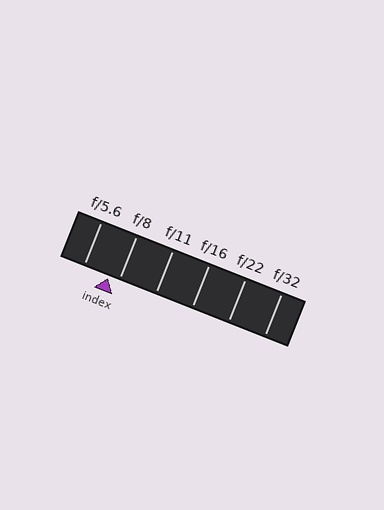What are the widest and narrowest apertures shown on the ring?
The widest aperture shown is f/5.6 and the narrowest is f/32.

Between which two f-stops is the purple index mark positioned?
The index mark is between f/5.6 and f/8.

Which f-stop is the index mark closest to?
The index mark is closest to f/8.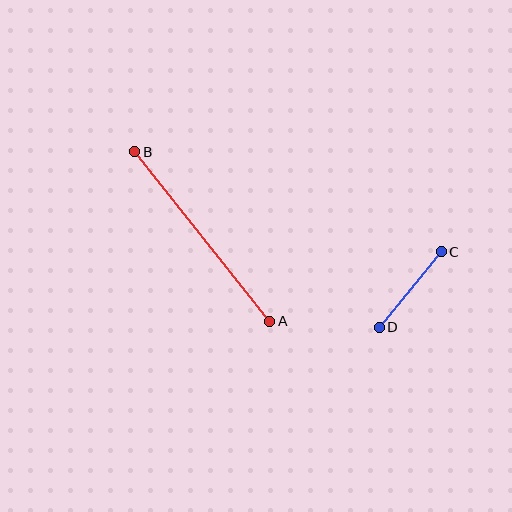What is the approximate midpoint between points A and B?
The midpoint is at approximately (202, 237) pixels.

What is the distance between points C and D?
The distance is approximately 98 pixels.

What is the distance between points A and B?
The distance is approximately 217 pixels.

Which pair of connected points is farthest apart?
Points A and B are farthest apart.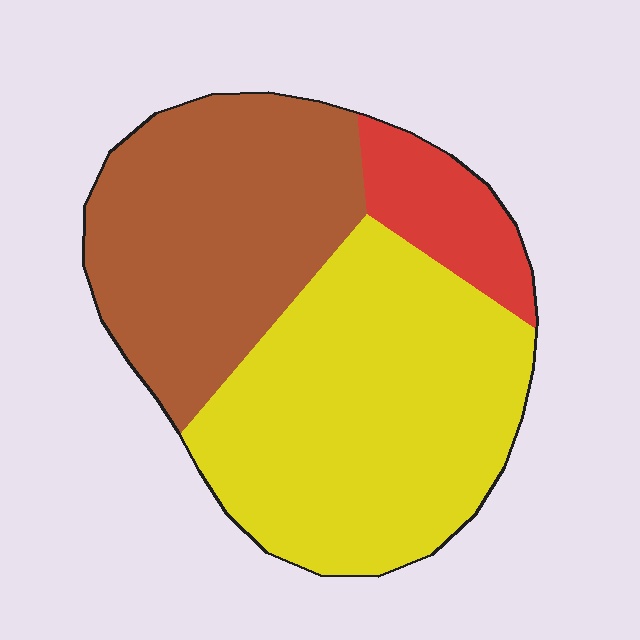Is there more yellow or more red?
Yellow.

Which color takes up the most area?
Yellow, at roughly 50%.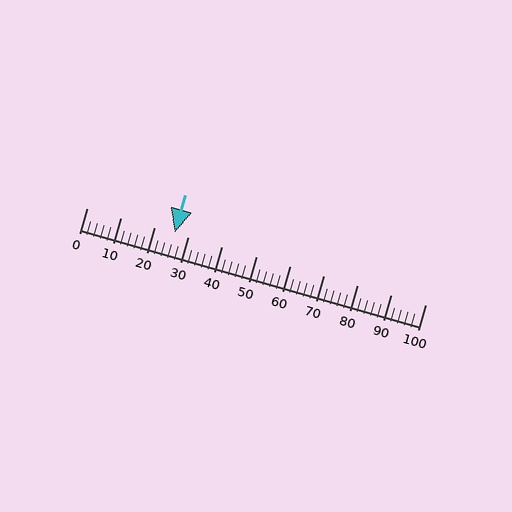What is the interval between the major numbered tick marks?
The major tick marks are spaced 10 units apart.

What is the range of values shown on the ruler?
The ruler shows values from 0 to 100.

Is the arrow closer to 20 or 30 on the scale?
The arrow is closer to 30.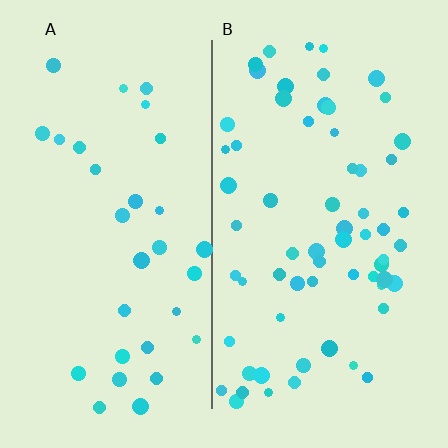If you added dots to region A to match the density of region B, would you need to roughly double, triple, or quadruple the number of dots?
Approximately double.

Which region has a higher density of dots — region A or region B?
B (the right).